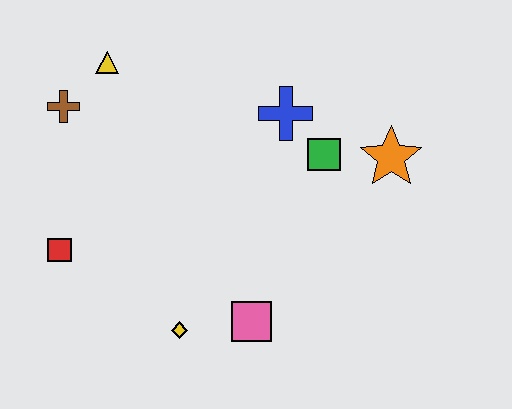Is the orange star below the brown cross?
Yes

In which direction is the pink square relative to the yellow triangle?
The pink square is below the yellow triangle.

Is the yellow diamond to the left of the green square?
Yes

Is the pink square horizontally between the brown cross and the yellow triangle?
No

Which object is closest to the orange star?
The green square is closest to the orange star.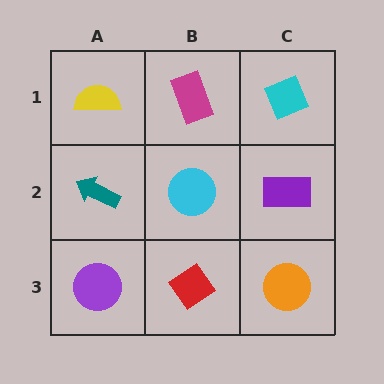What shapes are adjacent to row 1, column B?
A cyan circle (row 2, column B), a yellow semicircle (row 1, column A), a cyan diamond (row 1, column C).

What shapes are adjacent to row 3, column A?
A teal arrow (row 2, column A), a red diamond (row 3, column B).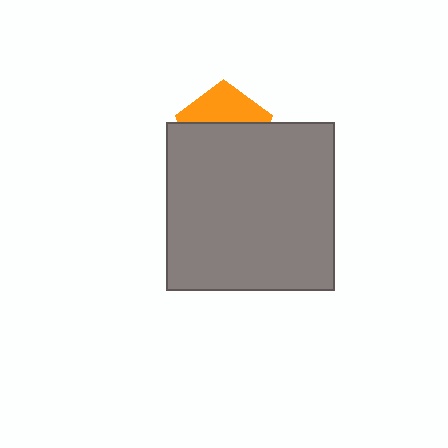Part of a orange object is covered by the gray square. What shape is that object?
It is a pentagon.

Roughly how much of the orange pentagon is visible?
A small part of it is visible (roughly 37%).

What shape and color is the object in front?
The object in front is a gray square.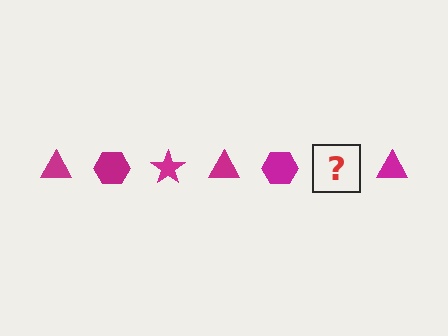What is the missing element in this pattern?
The missing element is a magenta star.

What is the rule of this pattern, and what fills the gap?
The rule is that the pattern cycles through triangle, hexagon, star shapes in magenta. The gap should be filled with a magenta star.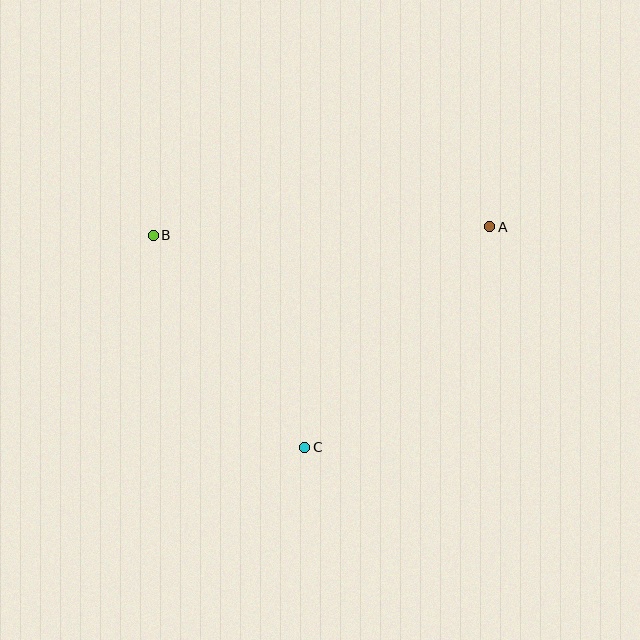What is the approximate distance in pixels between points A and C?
The distance between A and C is approximately 288 pixels.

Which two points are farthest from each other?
Points A and B are farthest from each other.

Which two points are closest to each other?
Points B and C are closest to each other.